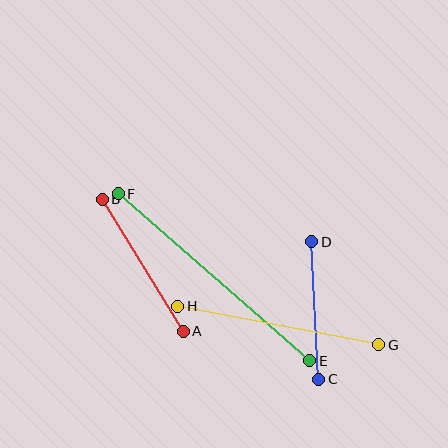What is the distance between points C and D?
The distance is approximately 138 pixels.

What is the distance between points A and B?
The distance is approximately 155 pixels.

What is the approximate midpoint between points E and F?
The midpoint is at approximately (214, 277) pixels.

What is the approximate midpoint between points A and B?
The midpoint is at approximately (143, 265) pixels.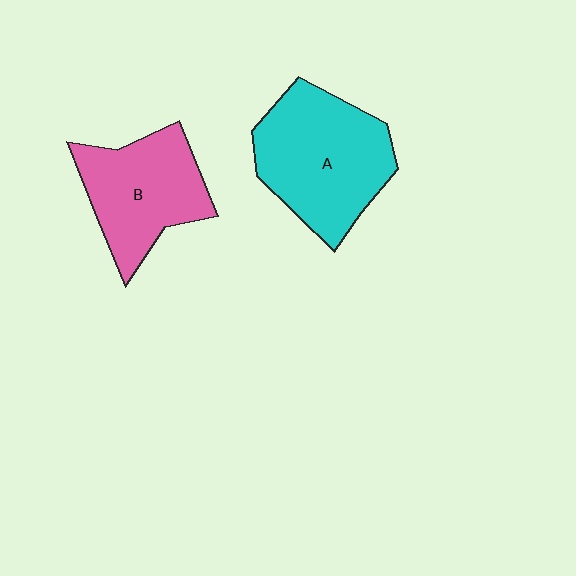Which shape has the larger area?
Shape A (cyan).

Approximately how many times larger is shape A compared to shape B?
Approximately 1.2 times.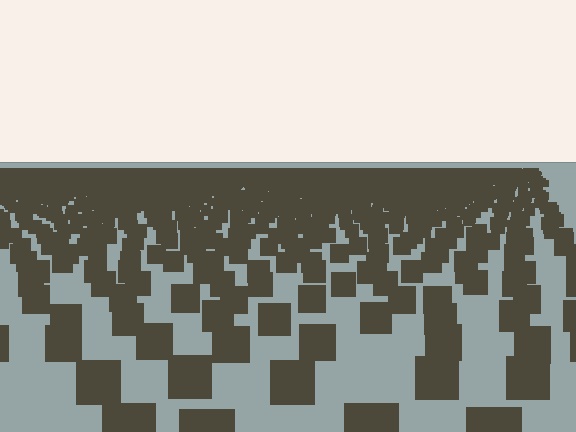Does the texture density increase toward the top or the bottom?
Density increases toward the top.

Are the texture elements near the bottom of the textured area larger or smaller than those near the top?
Larger. Near the bottom, elements are closer to the viewer and appear at a bigger on-screen size.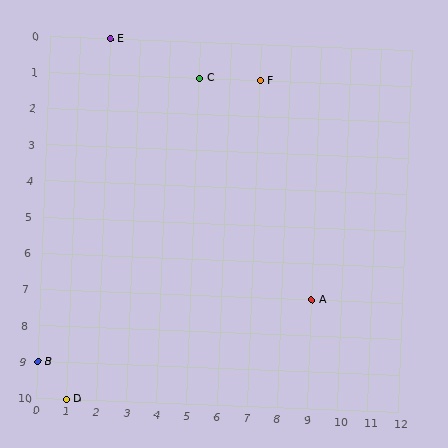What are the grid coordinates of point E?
Point E is at grid coordinates (2, 0).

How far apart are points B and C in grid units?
Points B and C are 5 columns and 8 rows apart (about 9.4 grid units diagonally).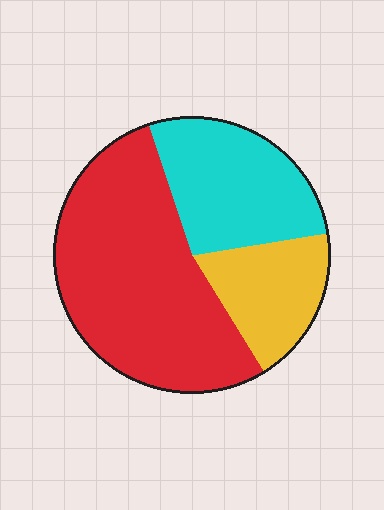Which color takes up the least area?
Yellow, at roughly 20%.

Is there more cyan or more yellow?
Cyan.